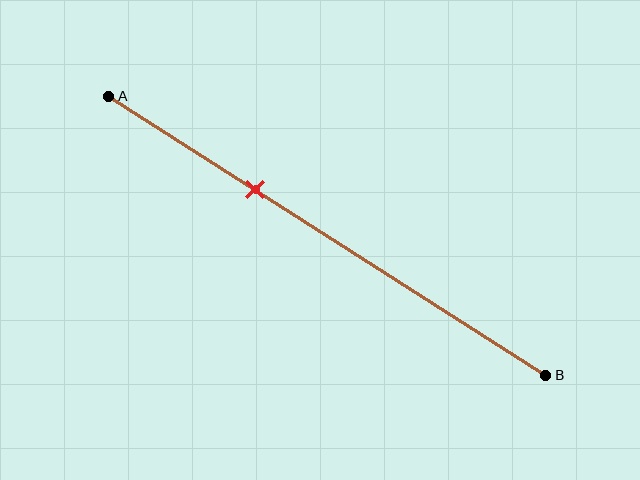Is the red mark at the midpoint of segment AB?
No, the mark is at about 35% from A, not at the 50% midpoint.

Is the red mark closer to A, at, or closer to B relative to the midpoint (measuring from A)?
The red mark is closer to point A than the midpoint of segment AB.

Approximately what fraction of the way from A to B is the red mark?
The red mark is approximately 35% of the way from A to B.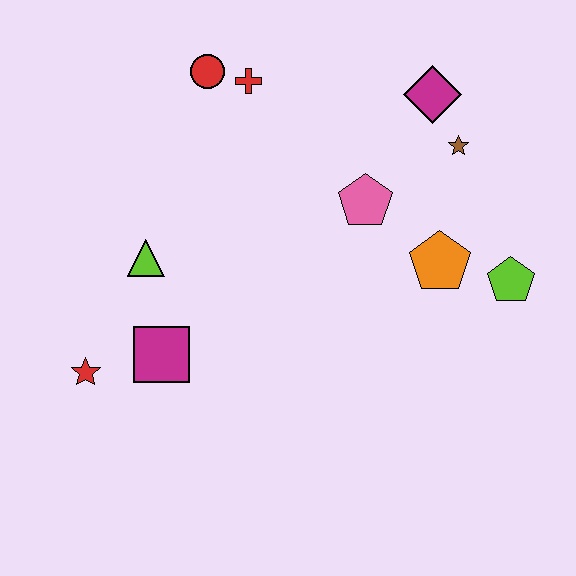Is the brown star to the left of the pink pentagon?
No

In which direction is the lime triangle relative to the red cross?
The lime triangle is below the red cross.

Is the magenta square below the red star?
No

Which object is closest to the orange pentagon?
The lime pentagon is closest to the orange pentagon.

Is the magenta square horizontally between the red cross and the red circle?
No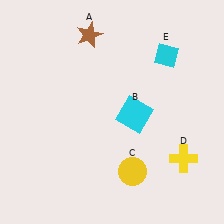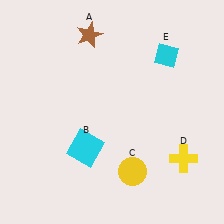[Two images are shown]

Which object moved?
The cyan square (B) moved left.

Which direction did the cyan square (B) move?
The cyan square (B) moved left.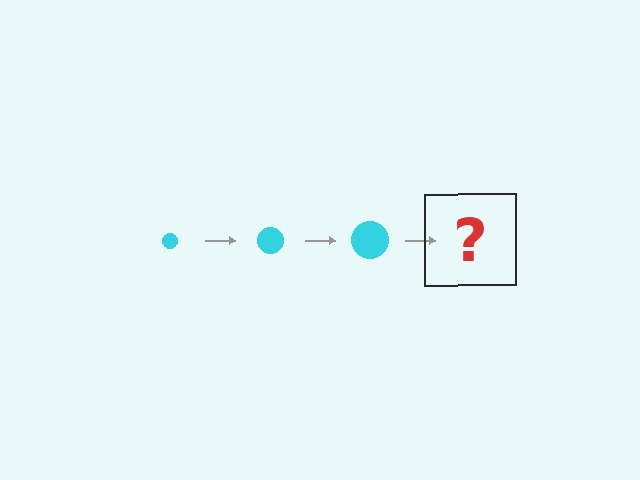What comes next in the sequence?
The next element should be a cyan circle, larger than the previous one.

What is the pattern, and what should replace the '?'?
The pattern is that the circle gets progressively larger each step. The '?' should be a cyan circle, larger than the previous one.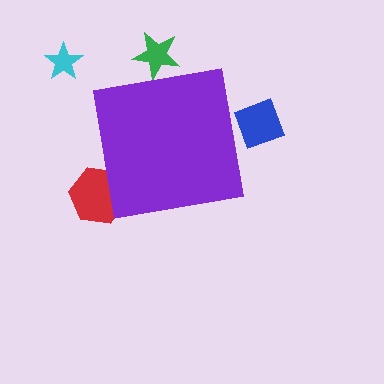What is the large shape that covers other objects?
A purple square.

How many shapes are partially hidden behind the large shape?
3 shapes are partially hidden.